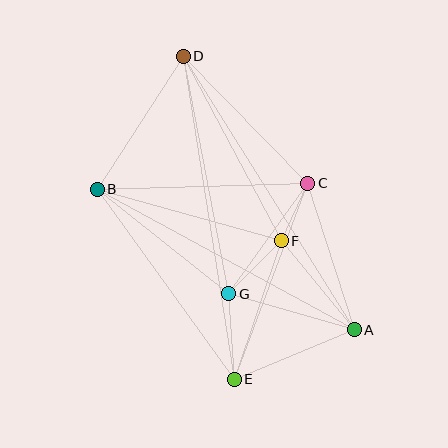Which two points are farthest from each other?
Points D and E are farthest from each other.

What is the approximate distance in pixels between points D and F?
The distance between D and F is approximately 209 pixels.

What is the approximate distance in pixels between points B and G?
The distance between B and G is approximately 168 pixels.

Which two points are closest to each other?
Points C and F are closest to each other.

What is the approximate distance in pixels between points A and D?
The distance between A and D is approximately 323 pixels.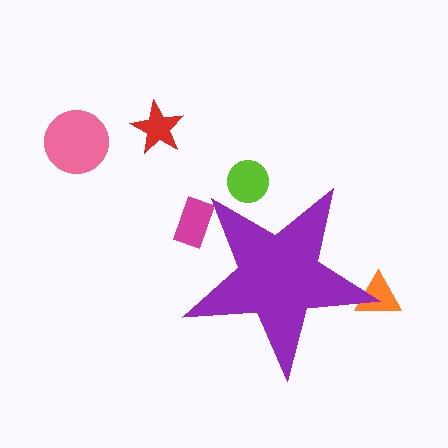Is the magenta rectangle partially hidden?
Yes, the magenta rectangle is partially hidden behind the purple star.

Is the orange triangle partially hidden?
Yes, the orange triangle is partially hidden behind the purple star.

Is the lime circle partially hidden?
Yes, the lime circle is partially hidden behind the purple star.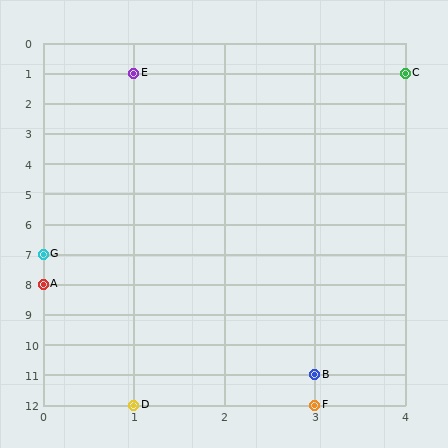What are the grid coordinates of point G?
Point G is at grid coordinates (0, 7).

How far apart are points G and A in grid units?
Points G and A are 1 row apart.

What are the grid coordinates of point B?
Point B is at grid coordinates (3, 11).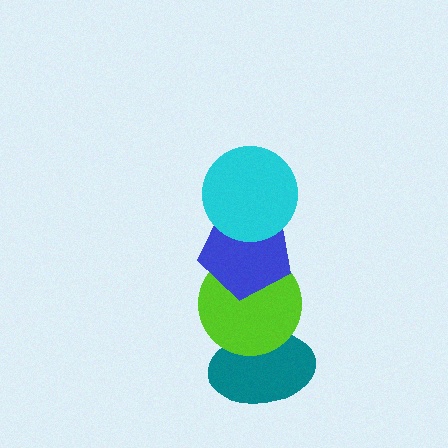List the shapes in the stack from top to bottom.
From top to bottom: the cyan circle, the blue pentagon, the lime circle, the teal ellipse.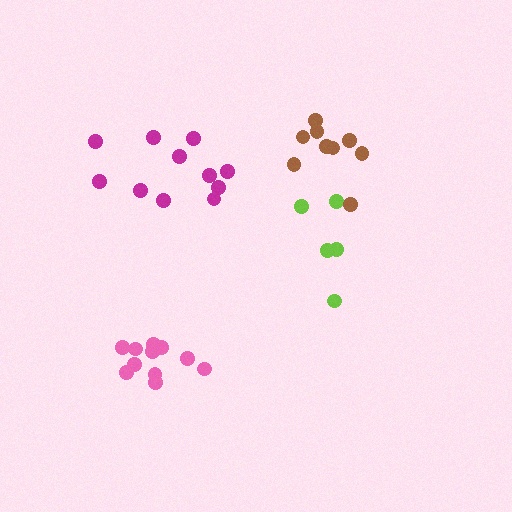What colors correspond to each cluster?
The clusters are colored: magenta, lime, pink, brown.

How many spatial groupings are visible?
There are 4 spatial groupings.